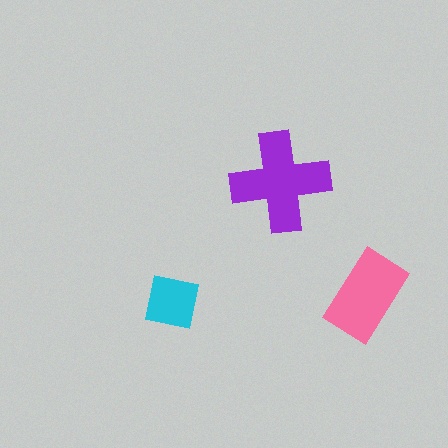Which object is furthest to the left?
The cyan square is leftmost.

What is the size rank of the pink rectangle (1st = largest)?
2nd.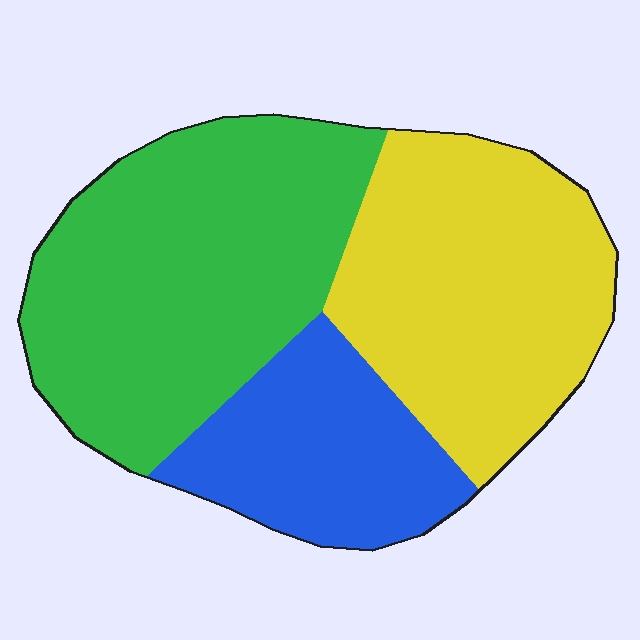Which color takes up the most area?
Green, at roughly 45%.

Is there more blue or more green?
Green.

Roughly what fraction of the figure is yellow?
Yellow covers 36% of the figure.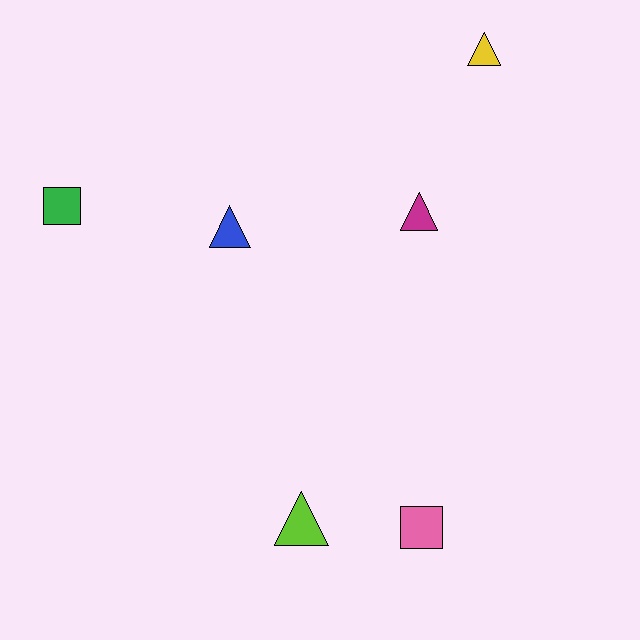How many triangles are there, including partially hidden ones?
There are 4 triangles.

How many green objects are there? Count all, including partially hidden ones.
There is 1 green object.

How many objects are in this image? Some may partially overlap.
There are 6 objects.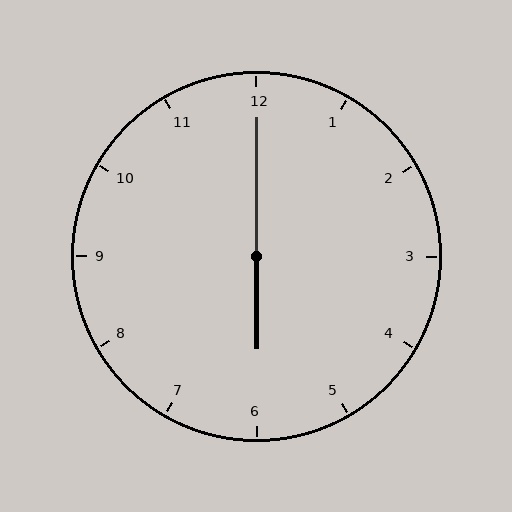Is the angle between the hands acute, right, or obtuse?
It is obtuse.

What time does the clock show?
6:00.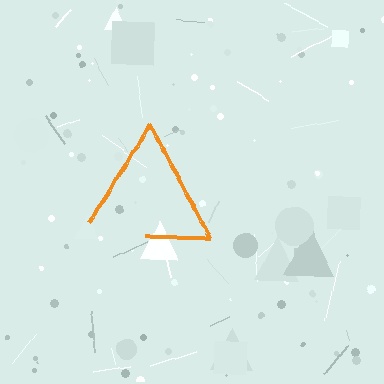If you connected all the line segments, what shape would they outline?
They would outline a triangle.